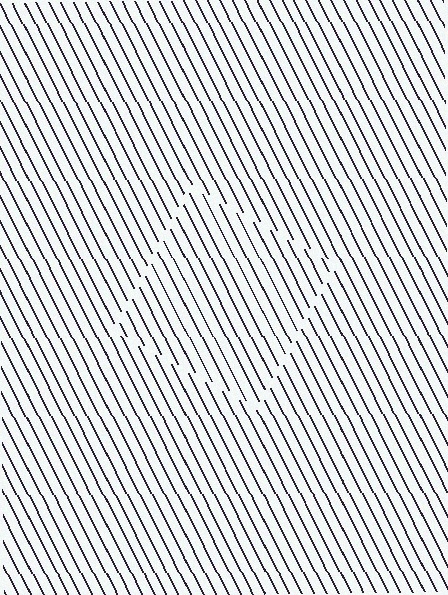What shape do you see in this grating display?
An illusory square. The interior of the shape contains the same grating, shifted by half a period — the contour is defined by the phase discontinuity where line-ends from the inner and outer gratings abut.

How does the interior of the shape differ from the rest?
The interior of the shape contains the same grating, shifted by half a period — the contour is defined by the phase discontinuity where line-ends from the inner and outer gratings abut.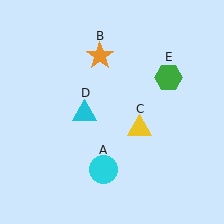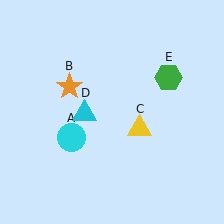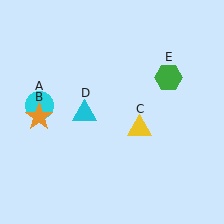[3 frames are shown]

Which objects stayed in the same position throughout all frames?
Yellow triangle (object C) and cyan triangle (object D) and green hexagon (object E) remained stationary.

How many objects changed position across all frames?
2 objects changed position: cyan circle (object A), orange star (object B).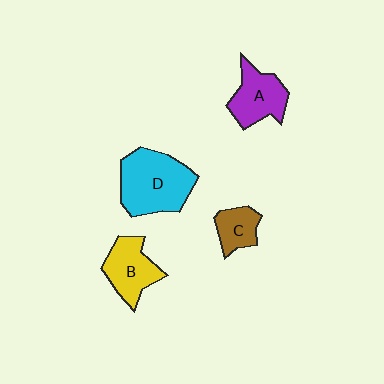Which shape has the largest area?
Shape D (cyan).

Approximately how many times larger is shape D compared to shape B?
Approximately 1.6 times.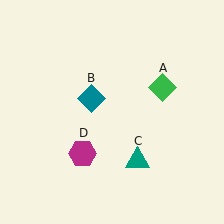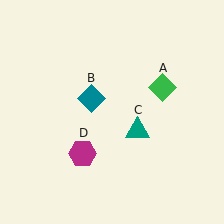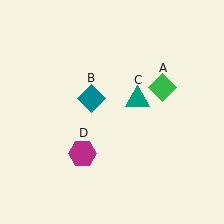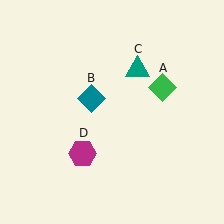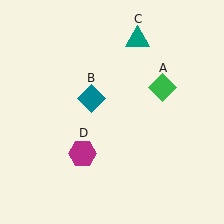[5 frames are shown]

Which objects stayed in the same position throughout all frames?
Green diamond (object A) and teal diamond (object B) and magenta hexagon (object D) remained stationary.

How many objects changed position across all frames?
1 object changed position: teal triangle (object C).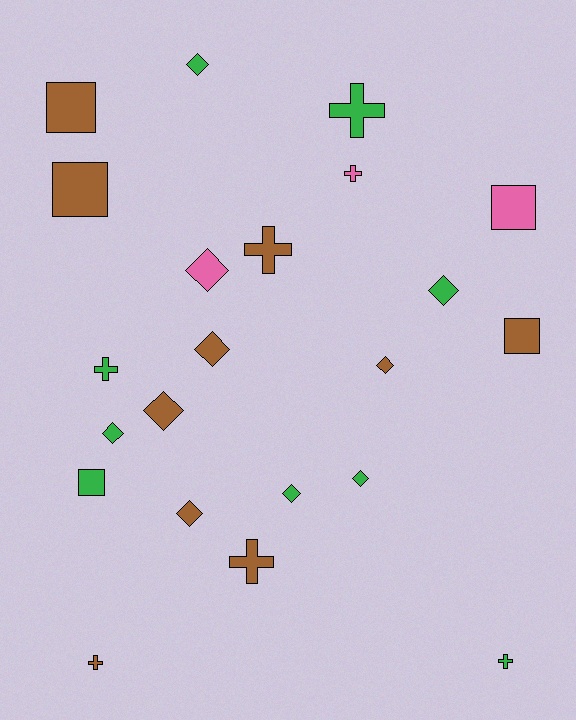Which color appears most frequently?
Brown, with 10 objects.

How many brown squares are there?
There are 3 brown squares.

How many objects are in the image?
There are 22 objects.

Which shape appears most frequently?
Diamond, with 10 objects.